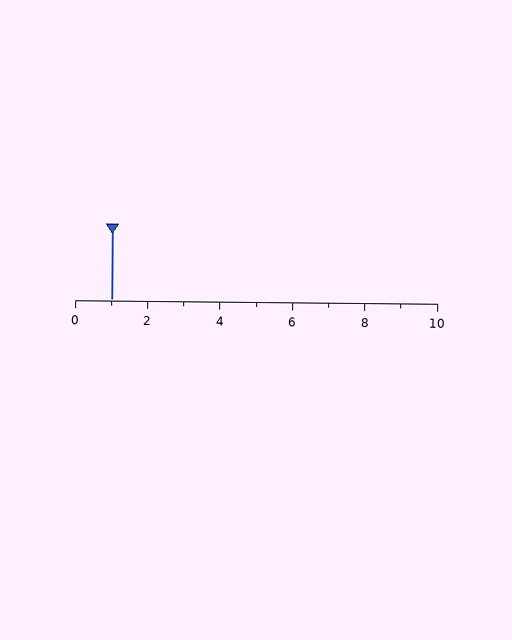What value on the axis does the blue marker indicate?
The marker indicates approximately 1.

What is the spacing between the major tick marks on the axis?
The major ticks are spaced 2 apart.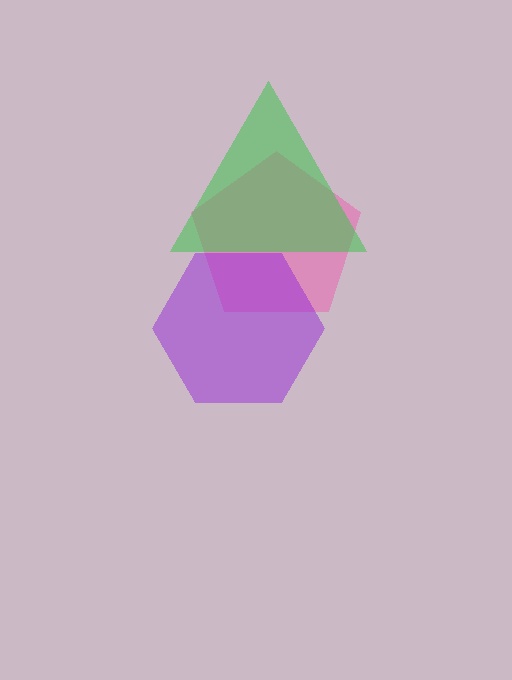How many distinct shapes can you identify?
There are 3 distinct shapes: a pink pentagon, a green triangle, a purple hexagon.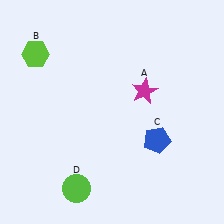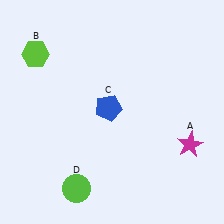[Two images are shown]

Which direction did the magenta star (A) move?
The magenta star (A) moved down.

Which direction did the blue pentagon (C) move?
The blue pentagon (C) moved left.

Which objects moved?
The objects that moved are: the magenta star (A), the blue pentagon (C).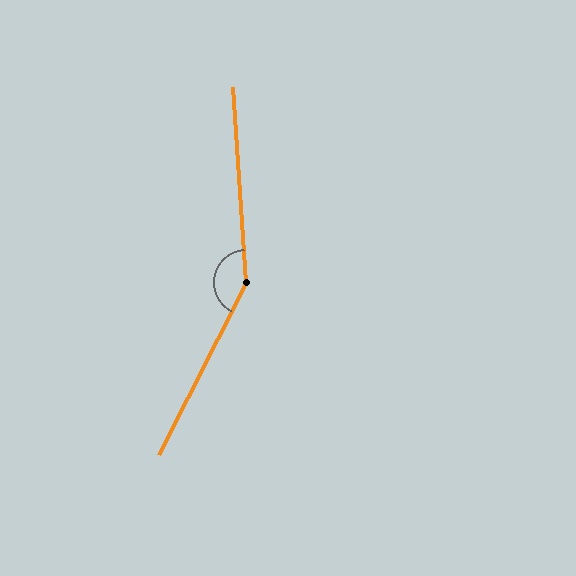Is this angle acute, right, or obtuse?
It is obtuse.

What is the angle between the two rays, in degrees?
Approximately 149 degrees.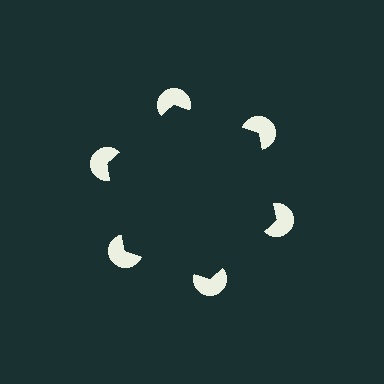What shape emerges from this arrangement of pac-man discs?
An illusory hexagon — its edges are inferred from the aligned wedge cuts in the pac-man discs, not physically drawn.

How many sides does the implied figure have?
6 sides.